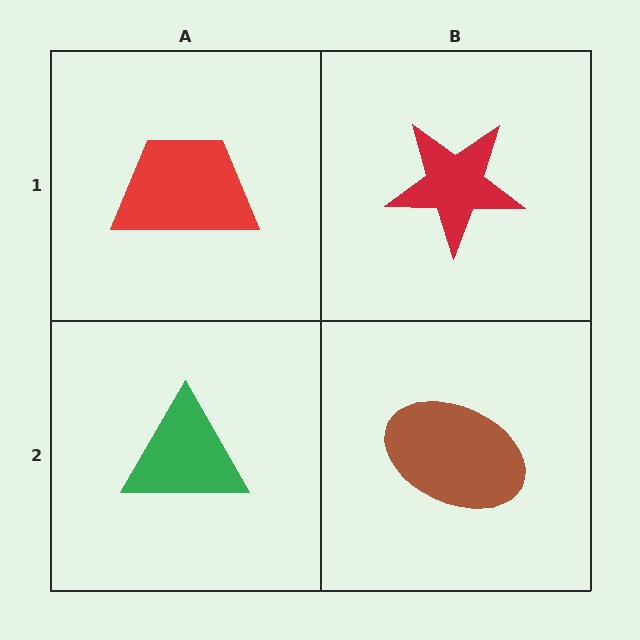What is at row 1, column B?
A red star.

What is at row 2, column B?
A brown ellipse.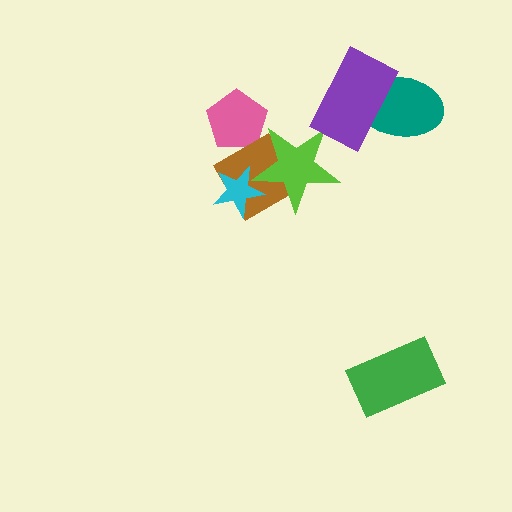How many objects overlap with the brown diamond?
3 objects overlap with the brown diamond.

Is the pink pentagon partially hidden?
Yes, it is partially covered by another shape.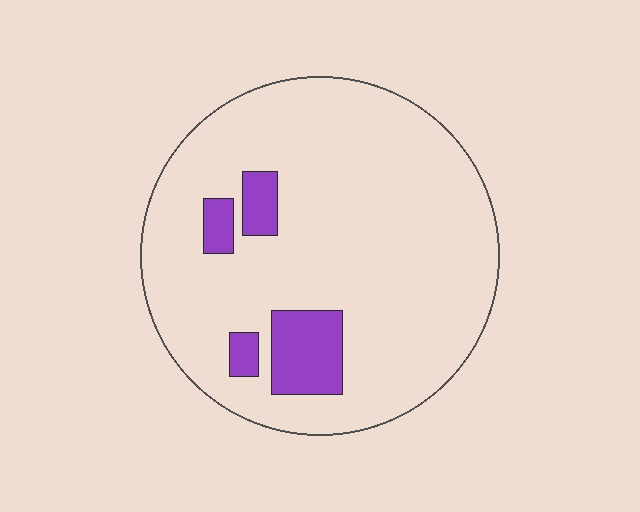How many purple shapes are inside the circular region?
4.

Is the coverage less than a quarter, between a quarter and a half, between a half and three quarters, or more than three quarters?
Less than a quarter.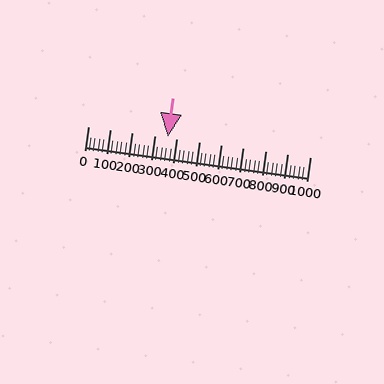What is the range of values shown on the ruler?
The ruler shows values from 0 to 1000.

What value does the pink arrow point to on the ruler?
The pink arrow points to approximately 358.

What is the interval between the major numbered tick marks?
The major tick marks are spaced 100 units apart.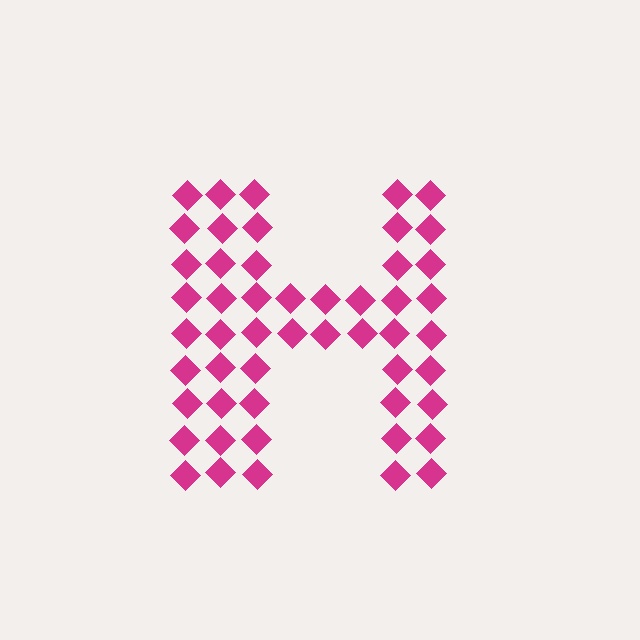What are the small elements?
The small elements are diamonds.